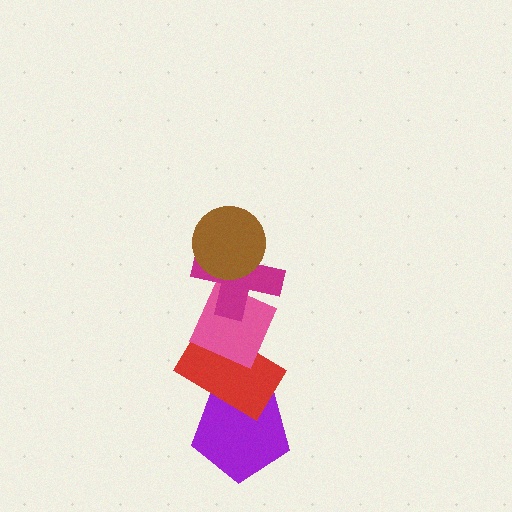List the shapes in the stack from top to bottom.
From top to bottom: the brown circle, the magenta cross, the pink diamond, the red rectangle, the purple pentagon.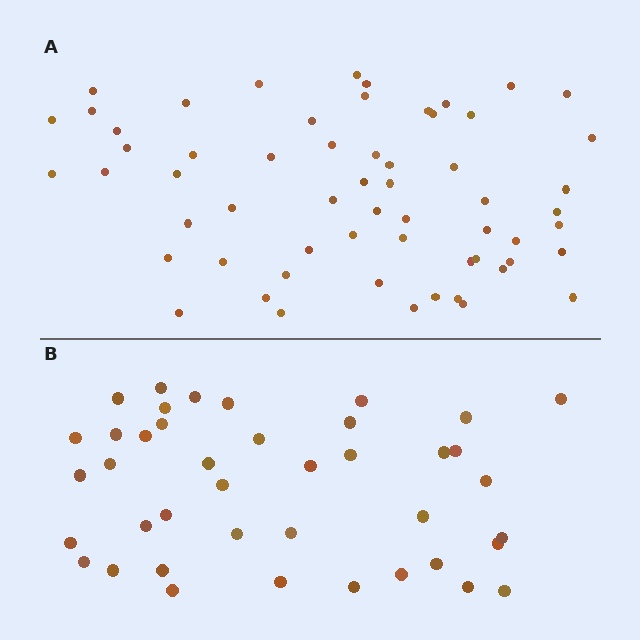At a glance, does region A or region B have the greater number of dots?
Region A (the top region) has more dots.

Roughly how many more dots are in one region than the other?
Region A has approximately 20 more dots than region B.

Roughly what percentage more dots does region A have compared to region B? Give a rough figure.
About 45% more.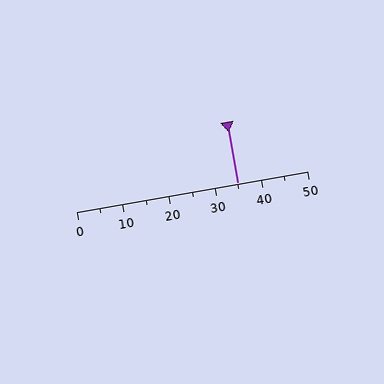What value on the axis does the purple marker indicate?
The marker indicates approximately 35.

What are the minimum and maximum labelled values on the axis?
The axis runs from 0 to 50.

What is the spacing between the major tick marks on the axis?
The major ticks are spaced 10 apart.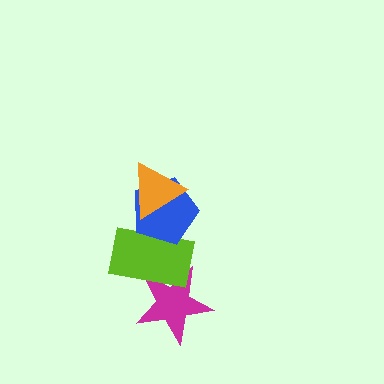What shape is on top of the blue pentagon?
The orange triangle is on top of the blue pentagon.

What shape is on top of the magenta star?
The lime rectangle is on top of the magenta star.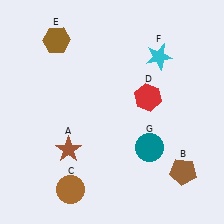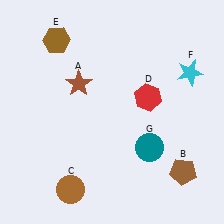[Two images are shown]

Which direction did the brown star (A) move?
The brown star (A) moved up.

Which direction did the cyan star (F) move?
The cyan star (F) moved right.